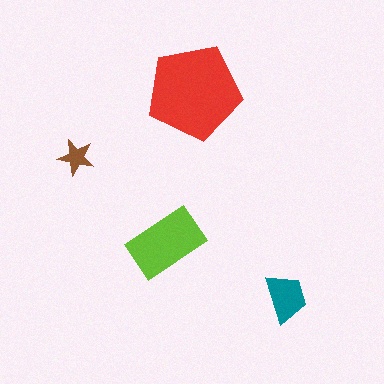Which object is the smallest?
The brown star.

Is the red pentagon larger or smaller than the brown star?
Larger.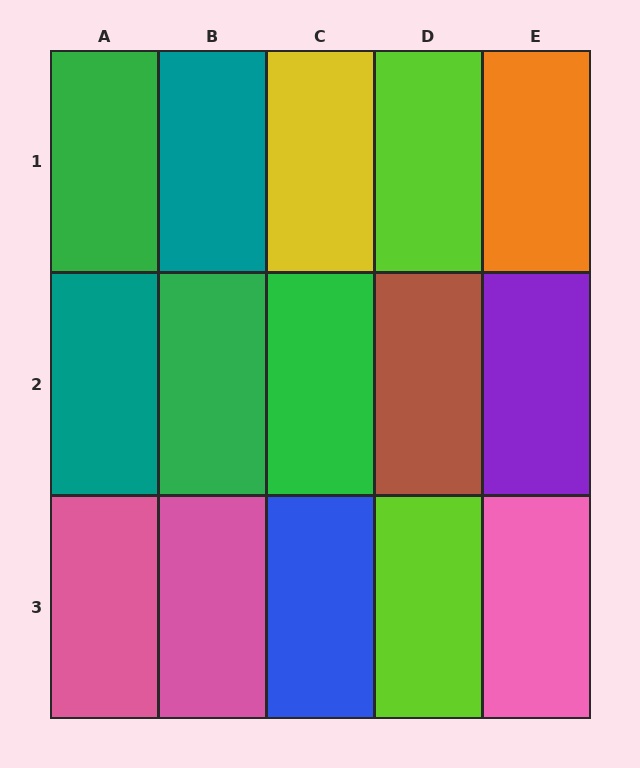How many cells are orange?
1 cell is orange.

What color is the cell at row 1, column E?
Orange.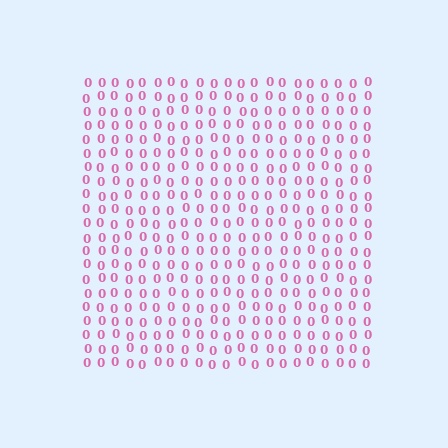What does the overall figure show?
The overall figure shows a square.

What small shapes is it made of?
It is made of small digit 0's.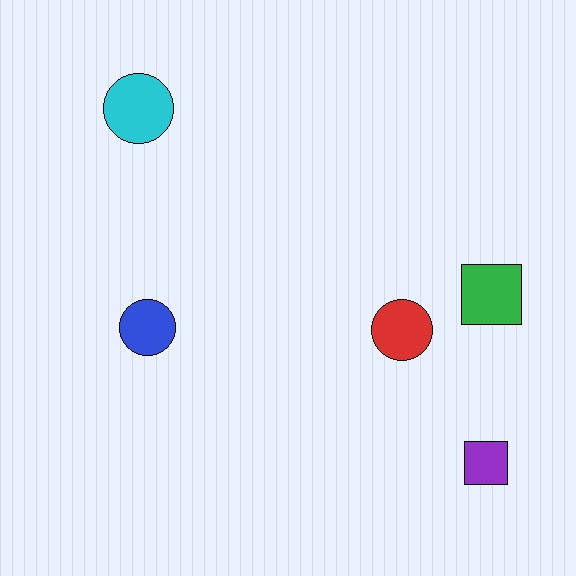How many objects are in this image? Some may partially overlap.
There are 5 objects.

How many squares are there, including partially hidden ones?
There are 2 squares.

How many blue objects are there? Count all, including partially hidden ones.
There is 1 blue object.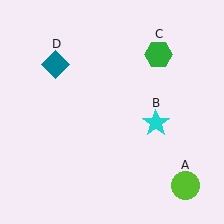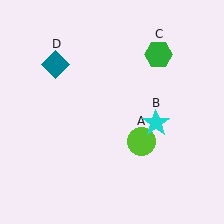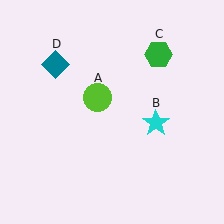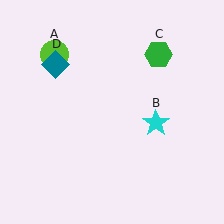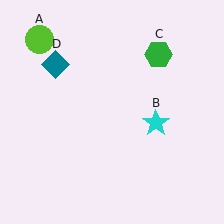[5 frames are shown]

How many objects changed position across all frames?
1 object changed position: lime circle (object A).